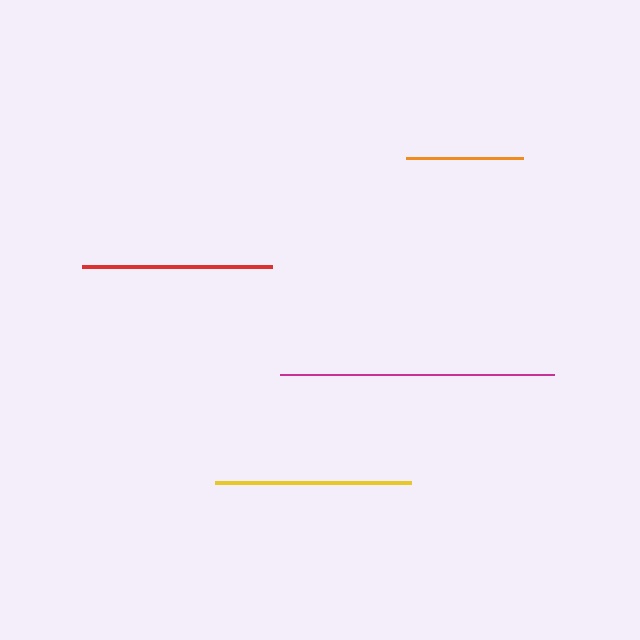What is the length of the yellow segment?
The yellow segment is approximately 196 pixels long.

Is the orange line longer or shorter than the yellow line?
The yellow line is longer than the orange line.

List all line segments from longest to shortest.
From longest to shortest: magenta, yellow, red, orange.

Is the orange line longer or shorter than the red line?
The red line is longer than the orange line.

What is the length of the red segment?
The red segment is approximately 190 pixels long.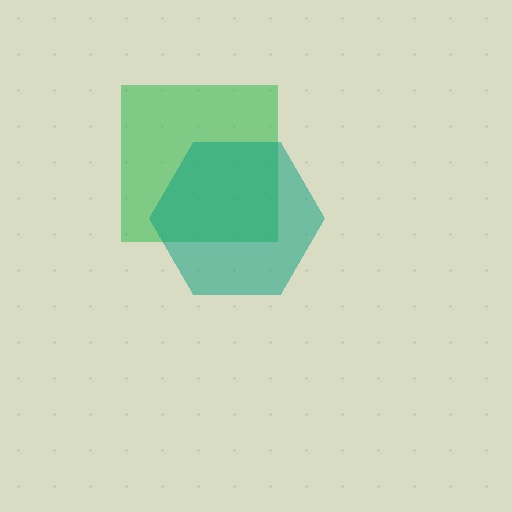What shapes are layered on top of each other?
The layered shapes are: a green square, a teal hexagon.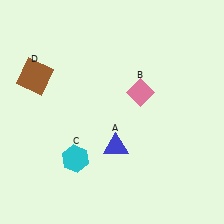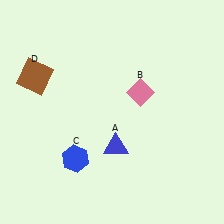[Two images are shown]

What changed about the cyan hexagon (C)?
In Image 1, C is cyan. In Image 2, it changed to blue.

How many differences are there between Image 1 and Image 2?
There is 1 difference between the two images.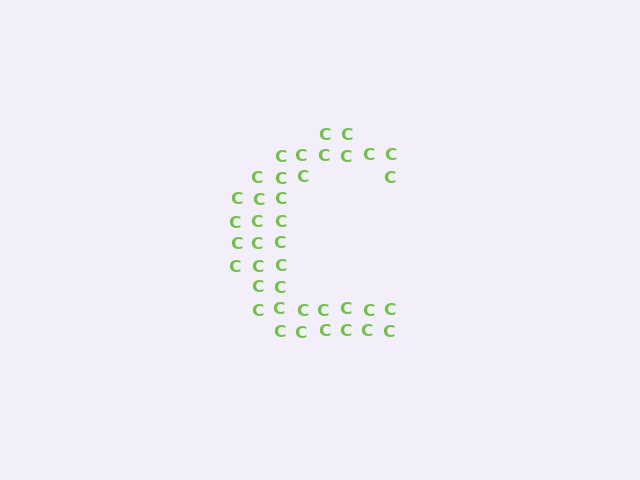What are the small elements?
The small elements are letter C's.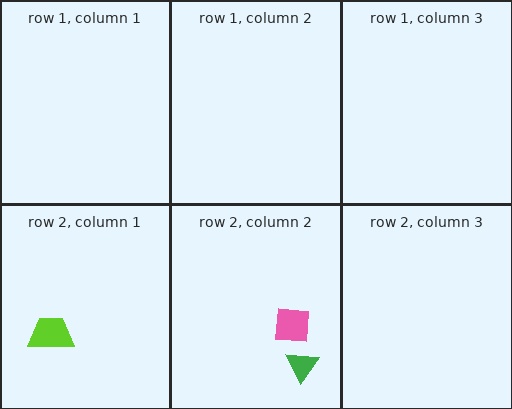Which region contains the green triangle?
The row 2, column 2 region.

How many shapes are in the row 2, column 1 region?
1.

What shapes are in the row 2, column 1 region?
The lime trapezoid.